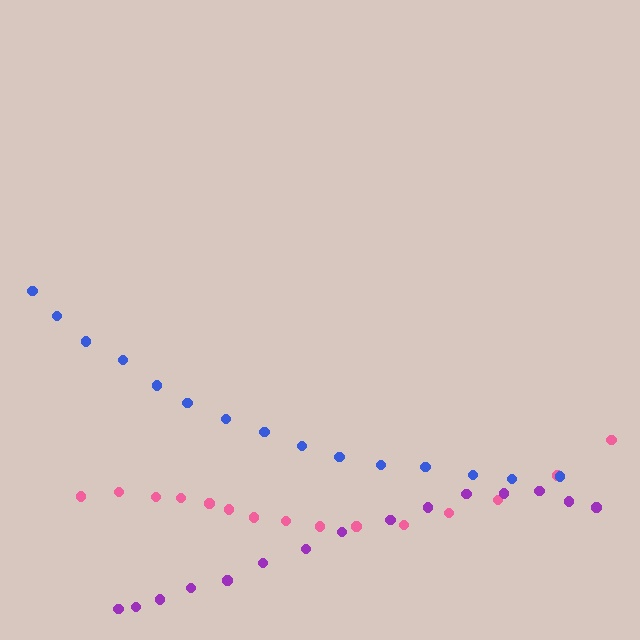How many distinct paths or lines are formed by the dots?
There are 3 distinct paths.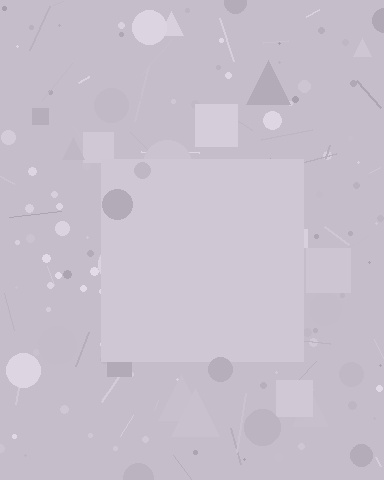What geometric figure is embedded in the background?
A square is embedded in the background.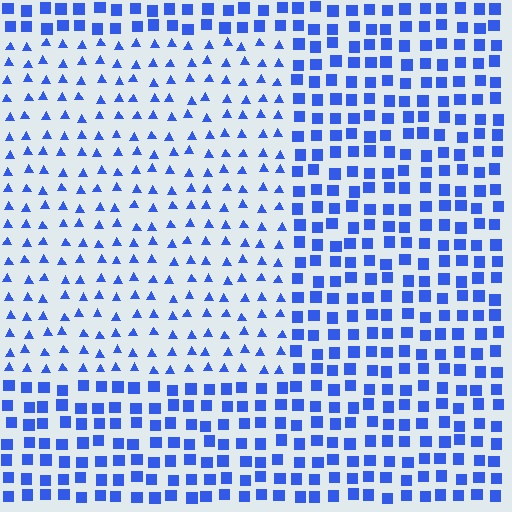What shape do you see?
I see a rectangle.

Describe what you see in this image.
The image is filled with small blue elements arranged in a uniform grid. A rectangle-shaped region contains triangles, while the surrounding area contains squares. The boundary is defined purely by the change in element shape.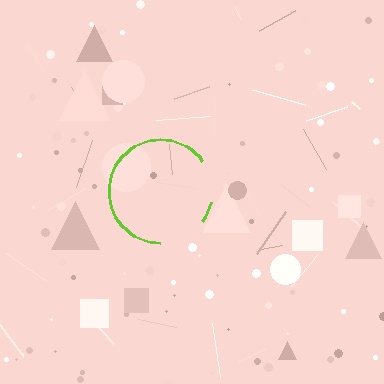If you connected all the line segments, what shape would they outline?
They would outline a circle.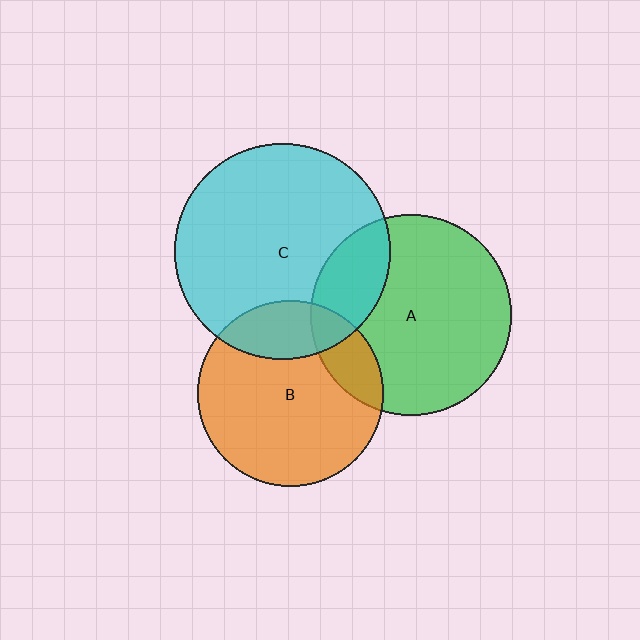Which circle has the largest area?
Circle C (cyan).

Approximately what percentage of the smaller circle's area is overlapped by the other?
Approximately 20%.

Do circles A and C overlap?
Yes.